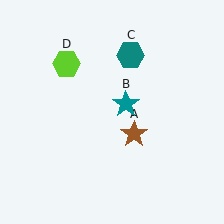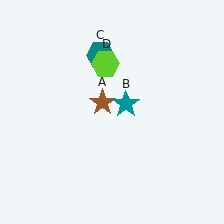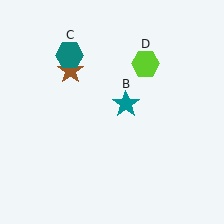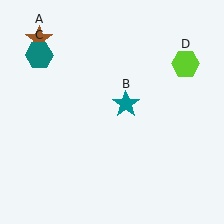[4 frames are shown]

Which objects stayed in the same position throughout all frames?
Teal star (object B) remained stationary.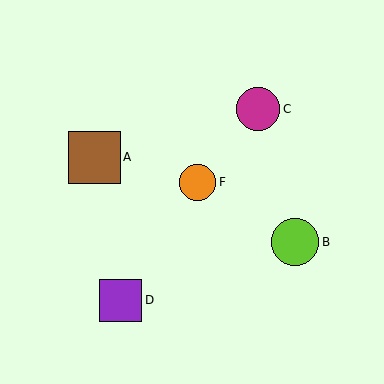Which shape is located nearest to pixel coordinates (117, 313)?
The purple square (labeled D) at (121, 300) is nearest to that location.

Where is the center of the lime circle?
The center of the lime circle is at (295, 242).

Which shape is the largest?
The brown square (labeled A) is the largest.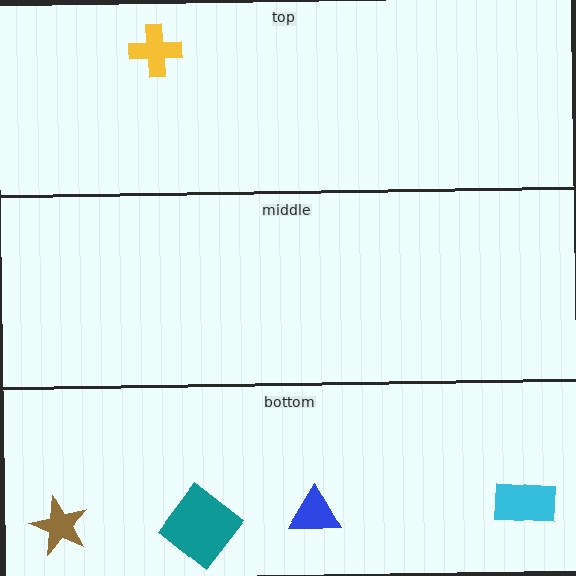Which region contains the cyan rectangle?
The bottom region.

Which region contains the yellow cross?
The top region.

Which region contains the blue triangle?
The bottom region.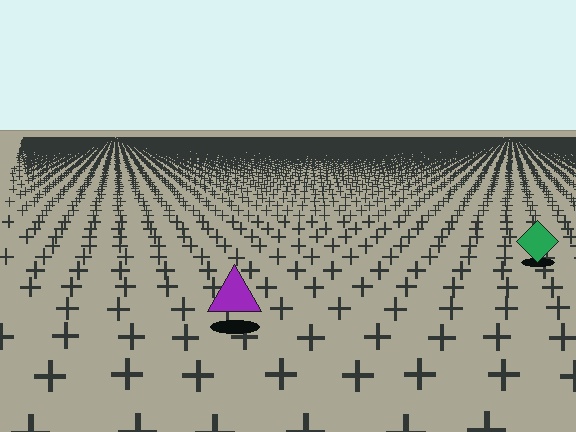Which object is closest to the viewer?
The purple triangle is closest. The texture marks near it are larger and more spread out.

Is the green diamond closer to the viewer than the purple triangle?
No. The purple triangle is closer — you can tell from the texture gradient: the ground texture is coarser near it.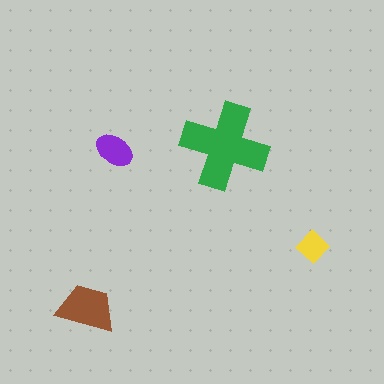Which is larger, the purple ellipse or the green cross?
The green cross.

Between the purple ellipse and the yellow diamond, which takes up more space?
The purple ellipse.